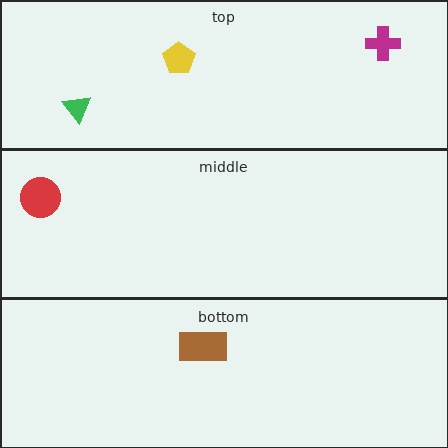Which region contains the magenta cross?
The top region.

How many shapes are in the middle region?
1.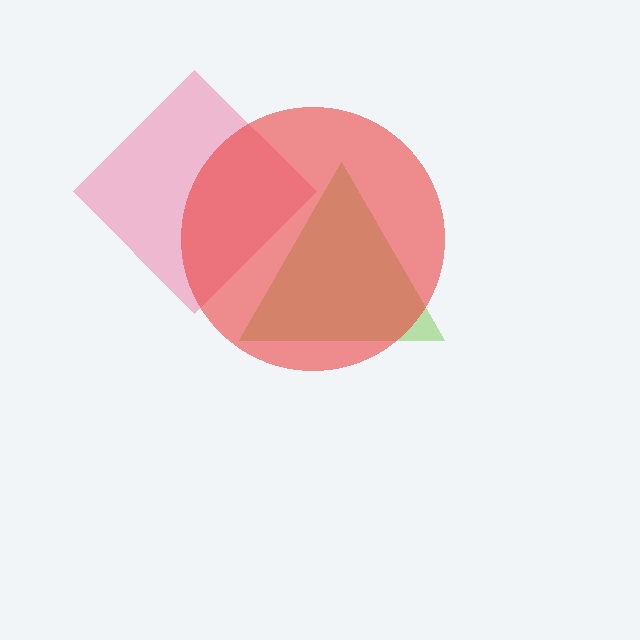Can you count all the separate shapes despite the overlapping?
Yes, there are 3 separate shapes.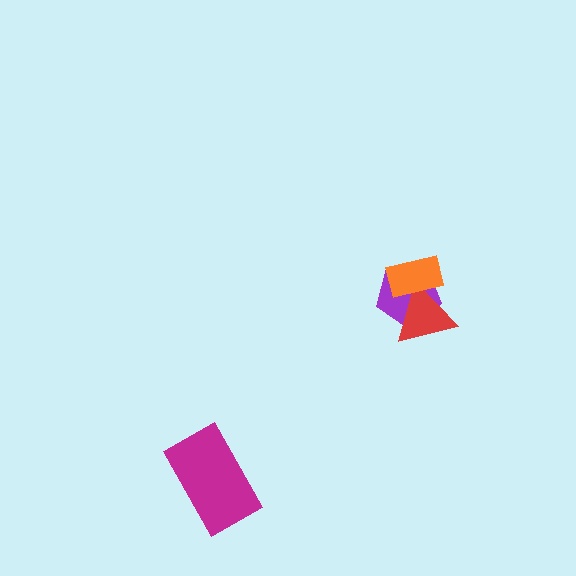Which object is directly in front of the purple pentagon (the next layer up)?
The red triangle is directly in front of the purple pentagon.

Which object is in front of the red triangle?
The orange rectangle is in front of the red triangle.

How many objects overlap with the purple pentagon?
2 objects overlap with the purple pentagon.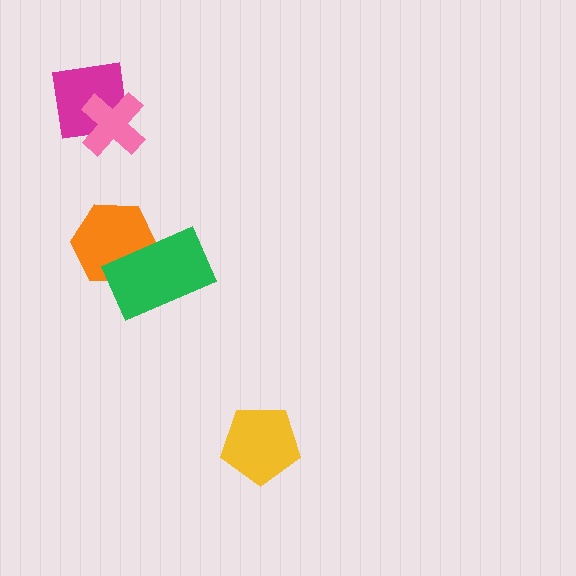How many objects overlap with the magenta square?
1 object overlaps with the magenta square.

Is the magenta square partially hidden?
Yes, it is partially covered by another shape.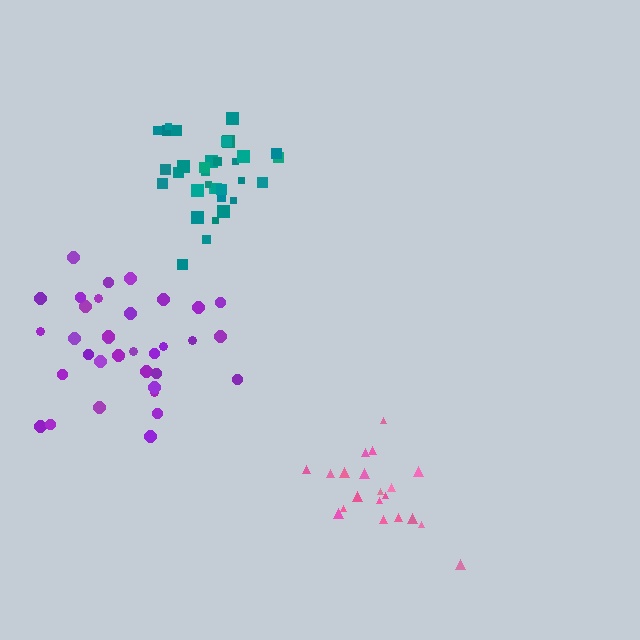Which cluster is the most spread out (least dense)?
Purple.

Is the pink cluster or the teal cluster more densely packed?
Teal.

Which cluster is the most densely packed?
Teal.